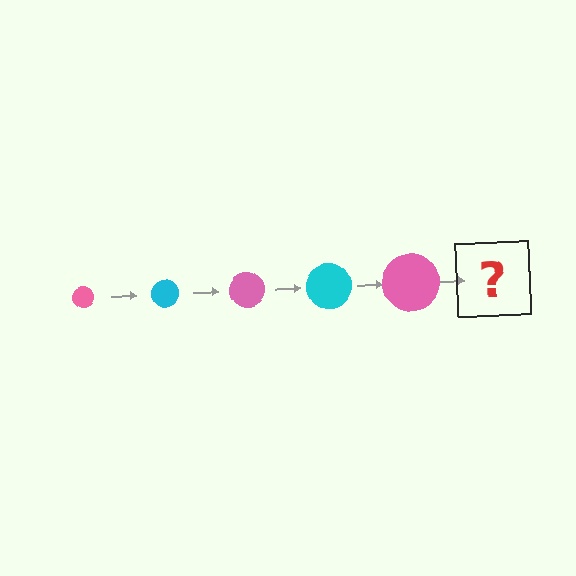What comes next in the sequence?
The next element should be a cyan circle, larger than the previous one.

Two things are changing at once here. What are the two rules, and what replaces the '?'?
The two rules are that the circle grows larger each step and the color cycles through pink and cyan. The '?' should be a cyan circle, larger than the previous one.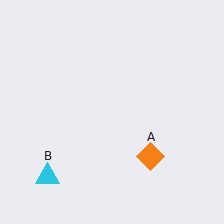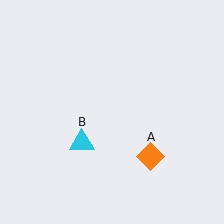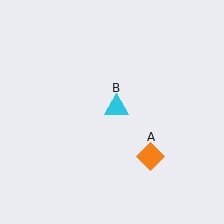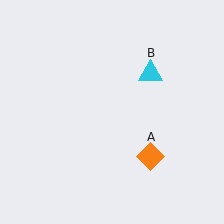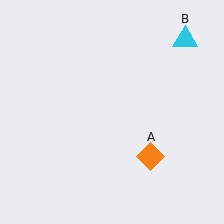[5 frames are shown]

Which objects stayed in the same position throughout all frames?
Orange diamond (object A) remained stationary.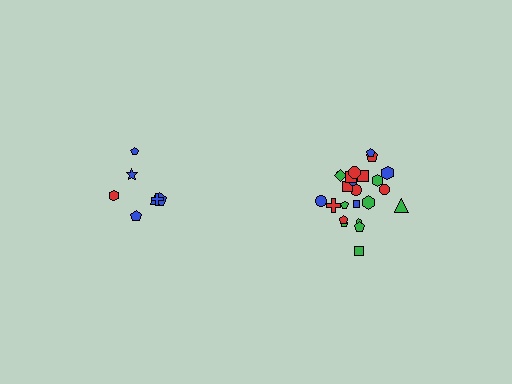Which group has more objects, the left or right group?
The right group.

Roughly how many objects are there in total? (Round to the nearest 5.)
Roughly 30 objects in total.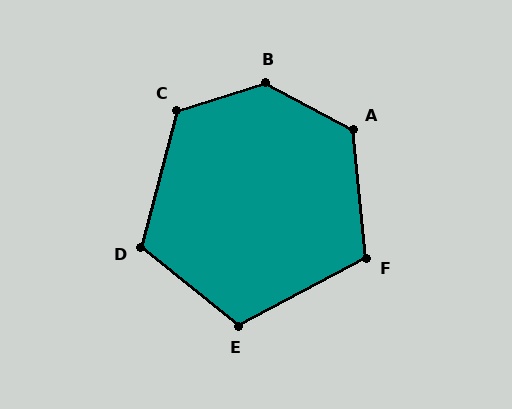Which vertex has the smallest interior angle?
F, at approximately 112 degrees.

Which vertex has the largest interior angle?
B, at approximately 134 degrees.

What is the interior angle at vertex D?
Approximately 114 degrees (obtuse).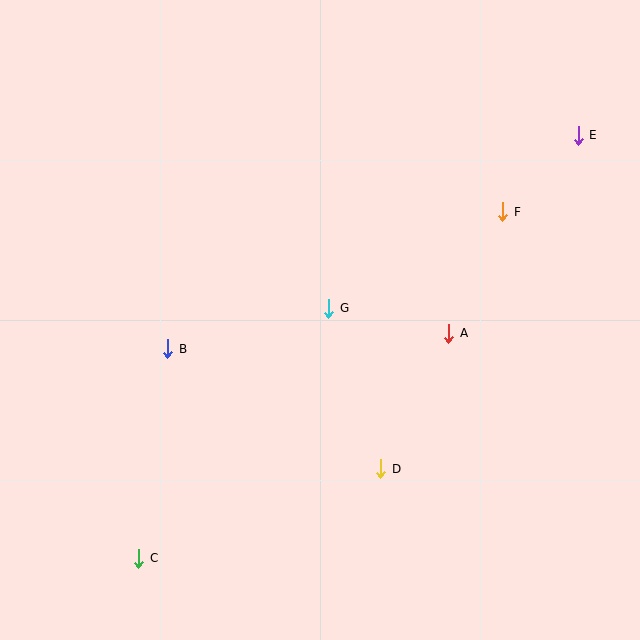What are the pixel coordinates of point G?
Point G is at (329, 308).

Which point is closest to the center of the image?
Point G at (329, 308) is closest to the center.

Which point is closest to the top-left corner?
Point B is closest to the top-left corner.